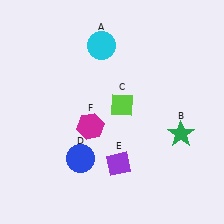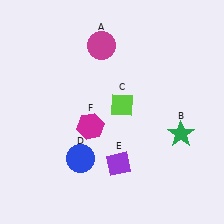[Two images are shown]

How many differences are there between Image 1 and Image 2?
There is 1 difference between the two images.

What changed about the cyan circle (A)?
In Image 1, A is cyan. In Image 2, it changed to magenta.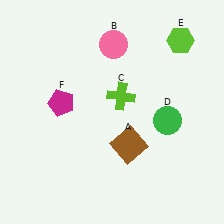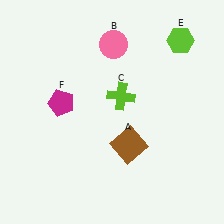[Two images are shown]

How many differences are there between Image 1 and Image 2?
There is 1 difference between the two images.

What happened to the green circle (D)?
The green circle (D) was removed in Image 2. It was in the bottom-right area of Image 1.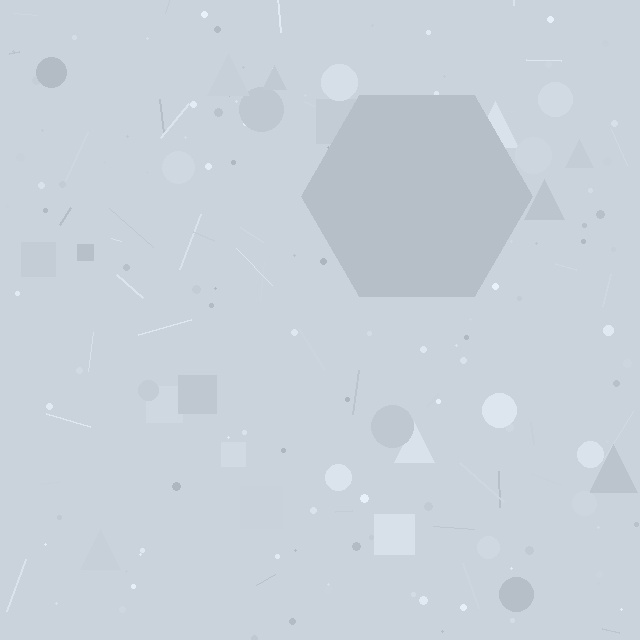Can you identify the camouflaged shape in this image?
The camouflaged shape is a hexagon.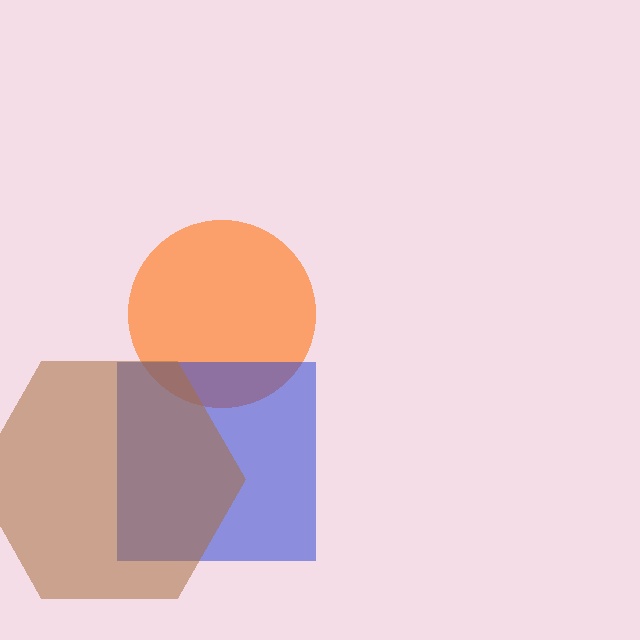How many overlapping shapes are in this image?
There are 3 overlapping shapes in the image.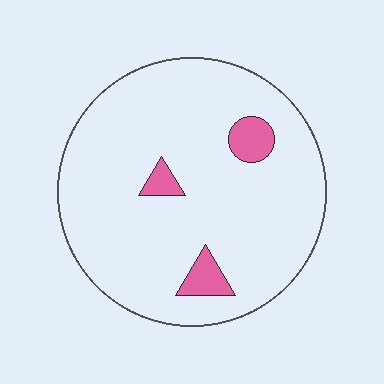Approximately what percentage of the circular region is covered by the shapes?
Approximately 10%.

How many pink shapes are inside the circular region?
3.